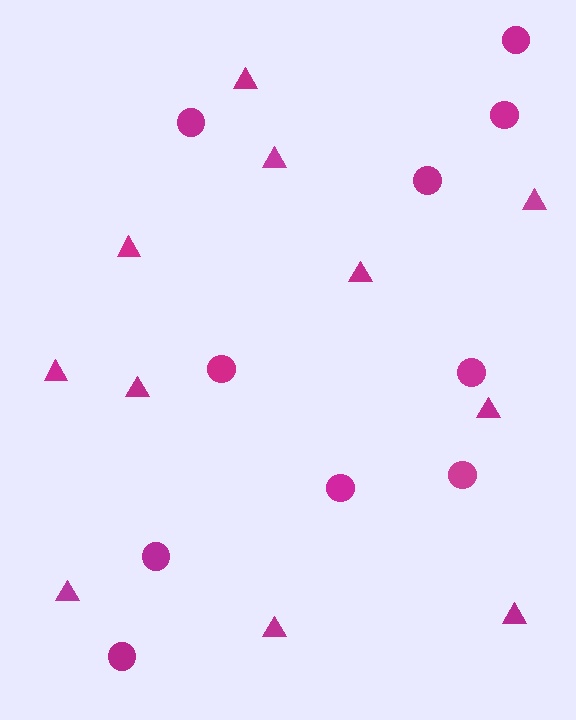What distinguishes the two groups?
There are 2 groups: one group of triangles (11) and one group of circles (10).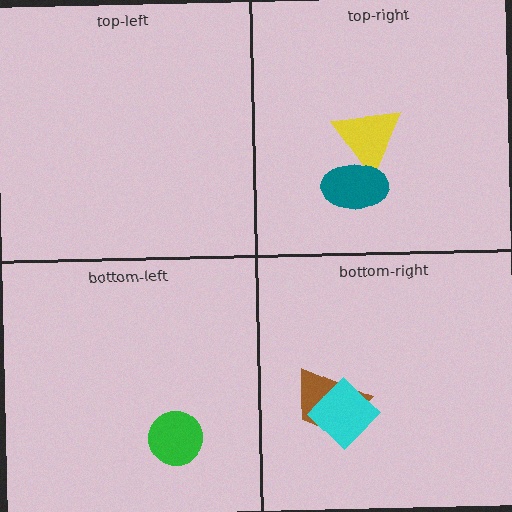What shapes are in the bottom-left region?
The green circle.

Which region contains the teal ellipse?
The top-right region.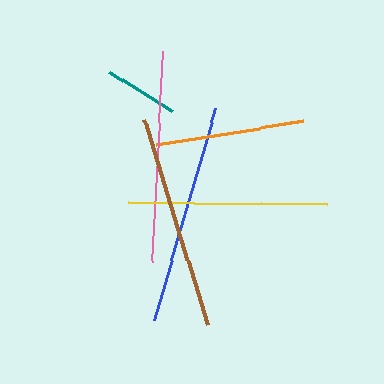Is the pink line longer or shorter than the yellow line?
The pink line is longer than the yellow line.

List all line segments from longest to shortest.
From longest to shortest: blue, brown, pink, yellow, orange, teal.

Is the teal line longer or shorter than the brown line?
The brown line is longer than the teal line.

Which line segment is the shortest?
The teal line is the shortest at approximately 74 pixels.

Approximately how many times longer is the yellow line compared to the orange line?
The yellow line is approximately 1.3 times the length of the orange line.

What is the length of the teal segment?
The teal segment is approximately 74 pixels long.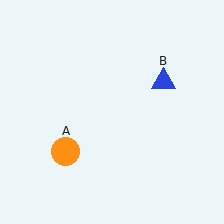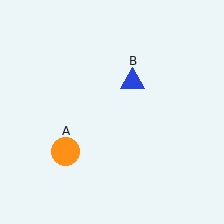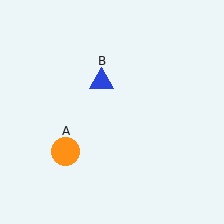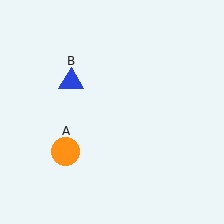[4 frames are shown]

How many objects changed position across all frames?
1 object changed position: blue triangle (object B).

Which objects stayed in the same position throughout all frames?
Orange circle (object A) remained stationary.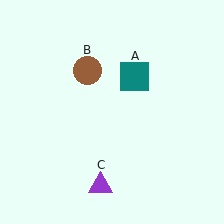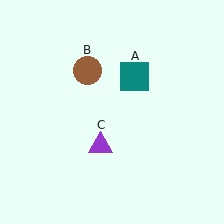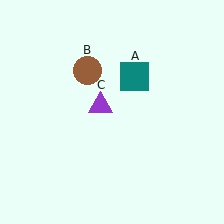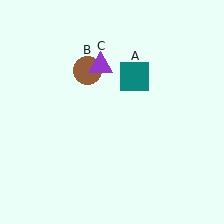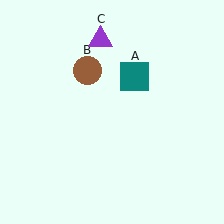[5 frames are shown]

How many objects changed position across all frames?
1 object changed position: purple triangle (object C).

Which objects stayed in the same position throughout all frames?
Teal square (object A) and brown circle (object B) remained stationary.